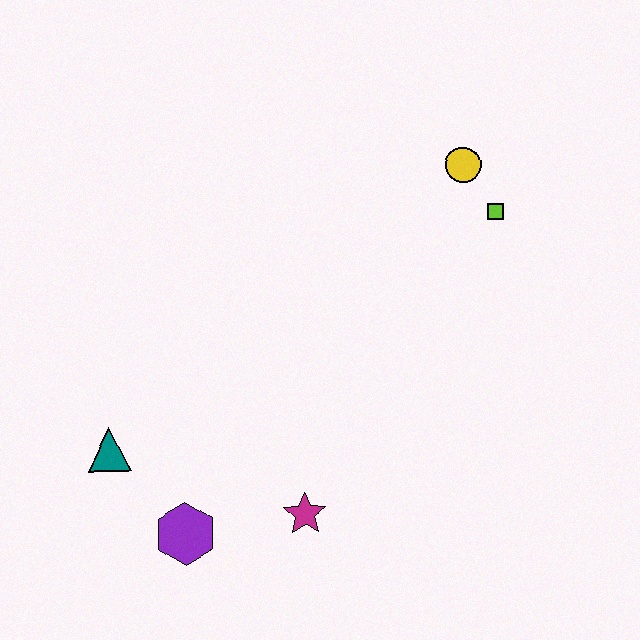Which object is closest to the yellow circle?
The lime square is closest to the yellow circle.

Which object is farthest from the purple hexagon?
The yellow circle is farthest from the purple hexagon.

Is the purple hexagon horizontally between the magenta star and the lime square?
No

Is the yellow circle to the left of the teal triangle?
No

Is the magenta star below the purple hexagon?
No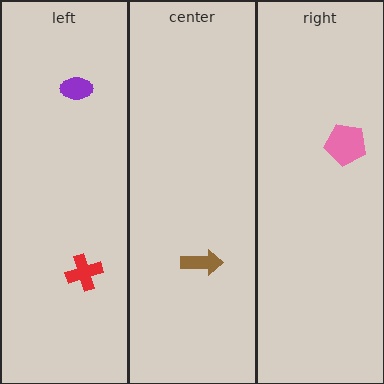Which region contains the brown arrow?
The center region.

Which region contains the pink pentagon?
The right region.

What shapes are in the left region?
The purple ellipse, the red cross.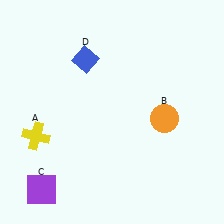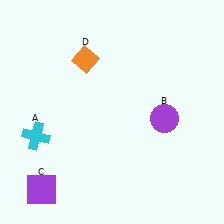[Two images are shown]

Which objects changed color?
A changed from yellow to cyan. B changed from orange to purple. D changed from blue to orange.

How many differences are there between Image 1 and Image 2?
There are 3 differences between the two images.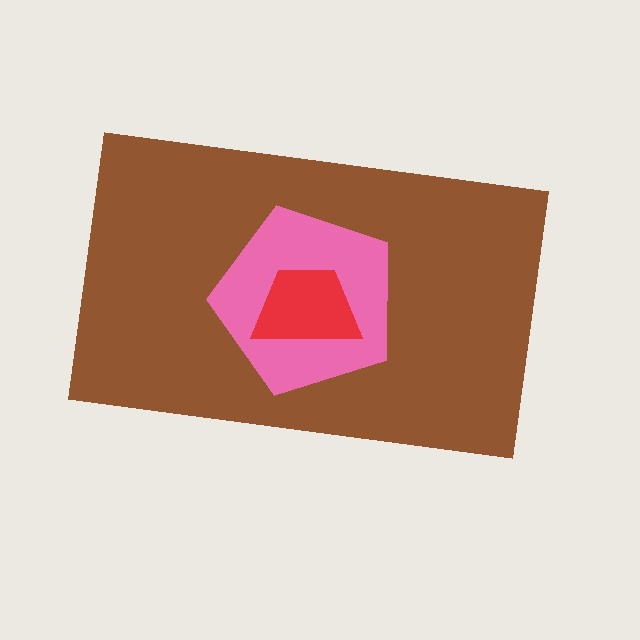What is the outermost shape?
The brown rectangle.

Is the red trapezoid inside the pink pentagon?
Yes.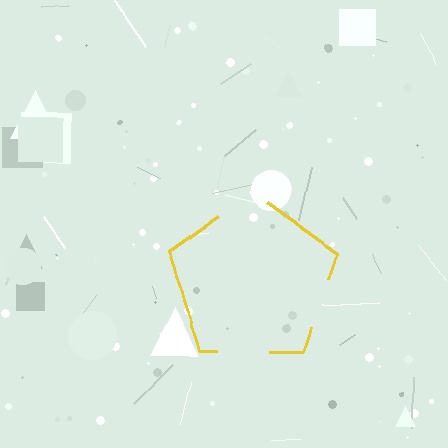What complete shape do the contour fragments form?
The contour fragments form a pentagon.